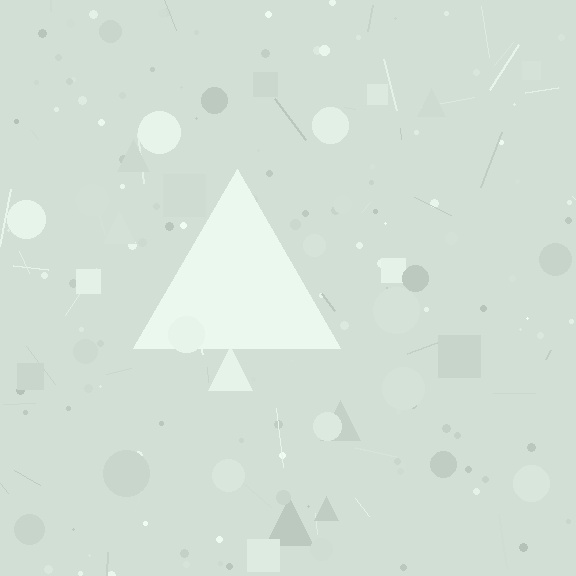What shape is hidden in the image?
A triangle is hidden in the image.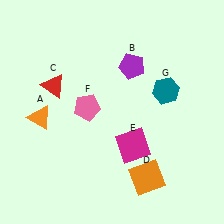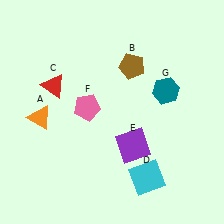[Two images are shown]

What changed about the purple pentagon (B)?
In Image 1, B is purple. In Image 2, it changed to brown.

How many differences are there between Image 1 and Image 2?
There are 3 differences between the two images.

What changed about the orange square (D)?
In Image 1, D is orange. In Image 2, it changed to cyan.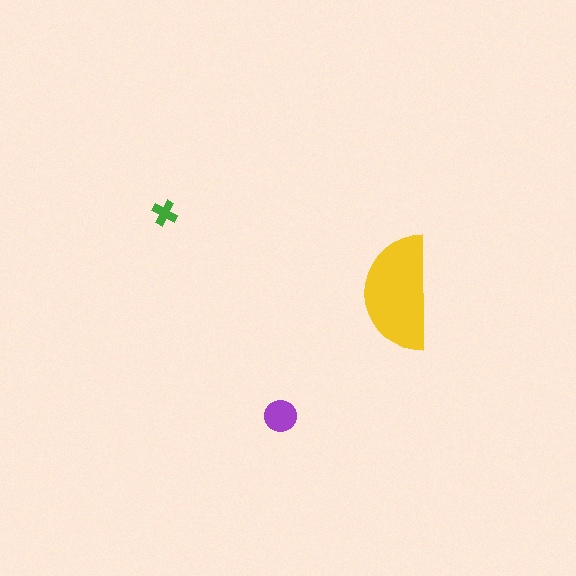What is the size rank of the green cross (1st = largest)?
3rd.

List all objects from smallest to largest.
The green cross, the purple circle, the yellow semicircle.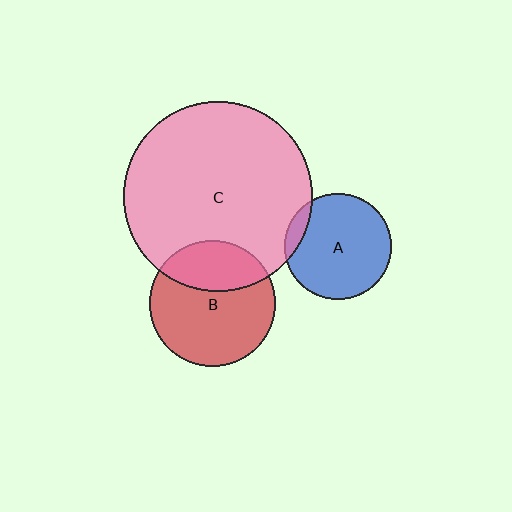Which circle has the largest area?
Circle C (pink).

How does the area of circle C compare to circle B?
Approximately 2.3 times.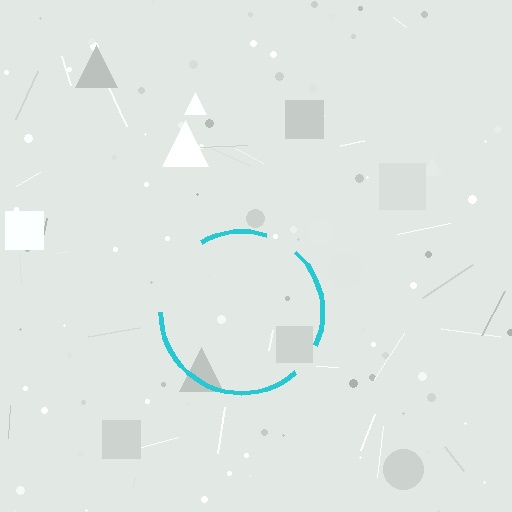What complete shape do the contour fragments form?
The contour fragments form a circle.